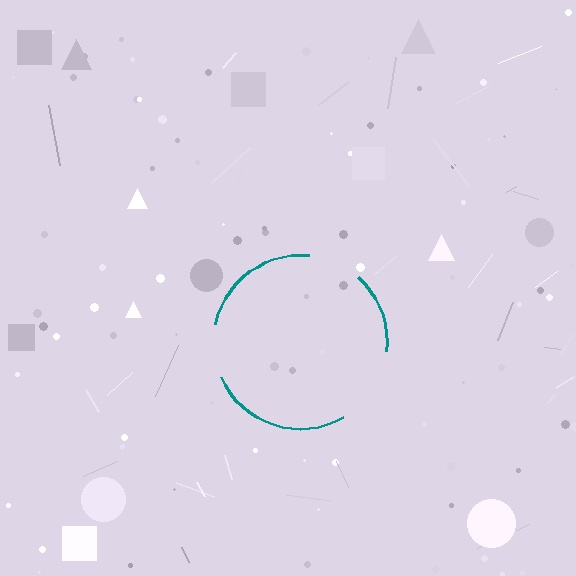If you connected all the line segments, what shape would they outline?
They would outline a circle.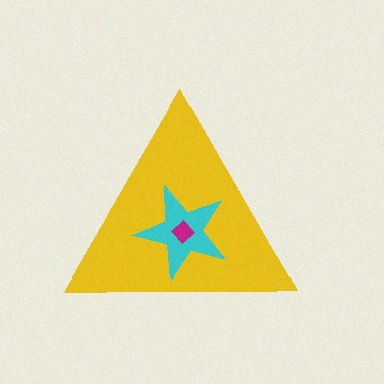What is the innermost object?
The magenta diamond.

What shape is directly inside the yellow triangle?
The cyan star.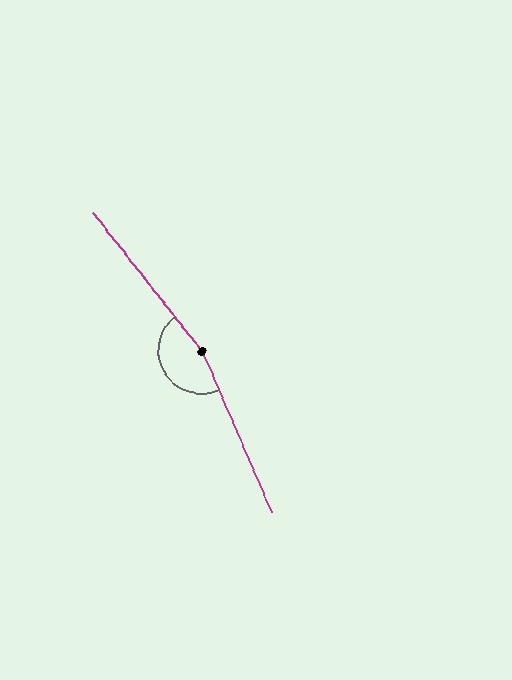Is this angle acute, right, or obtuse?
It is obtuse.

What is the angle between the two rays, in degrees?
Approximately 165 degrees.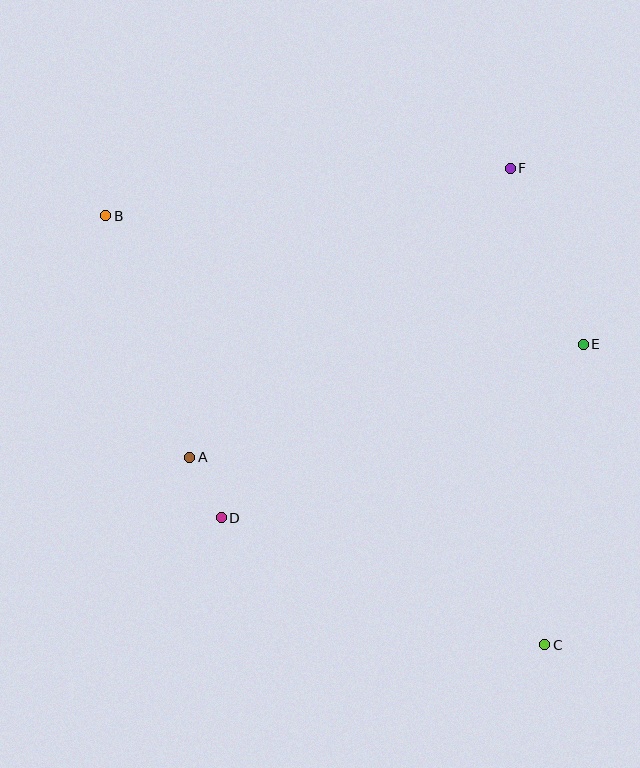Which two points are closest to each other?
Points A and D are closest to each other.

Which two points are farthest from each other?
Points B and C are farthest from each other.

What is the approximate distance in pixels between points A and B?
The distance between A and B is approximately 256 pixels.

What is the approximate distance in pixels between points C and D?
The distance between C and D is approximately 348 pixels.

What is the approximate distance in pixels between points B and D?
The distance between B and D is approximately 323 pixels.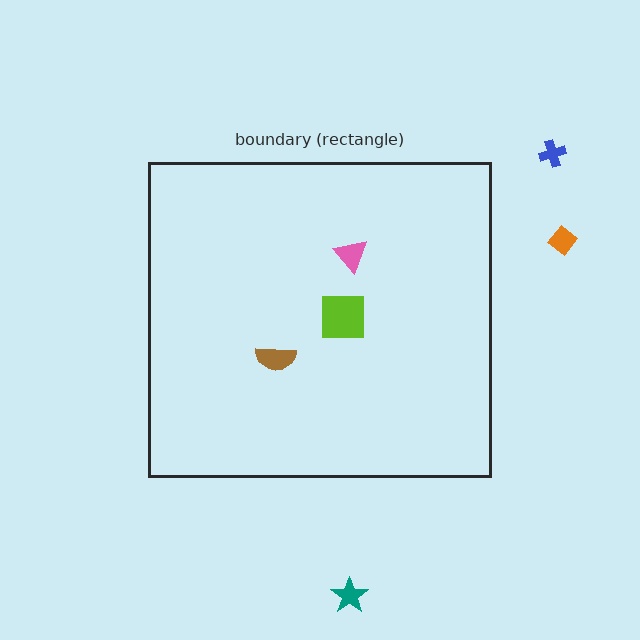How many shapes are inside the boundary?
3 inside, 3 outside.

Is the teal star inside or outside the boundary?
Outside.